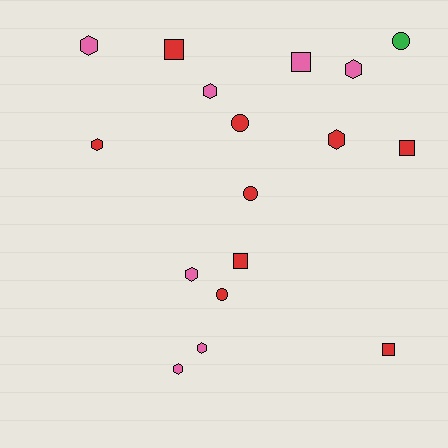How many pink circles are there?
There are no pink circles.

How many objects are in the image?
There are 17 objects.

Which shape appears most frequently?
Hexagon, with 8 objects.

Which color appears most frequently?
Red, with 9 objects.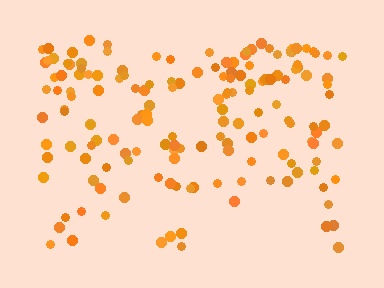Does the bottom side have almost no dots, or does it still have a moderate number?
Still a moderate number, just noticeably fewer than the top.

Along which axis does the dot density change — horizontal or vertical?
Vertical.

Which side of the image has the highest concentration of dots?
The top.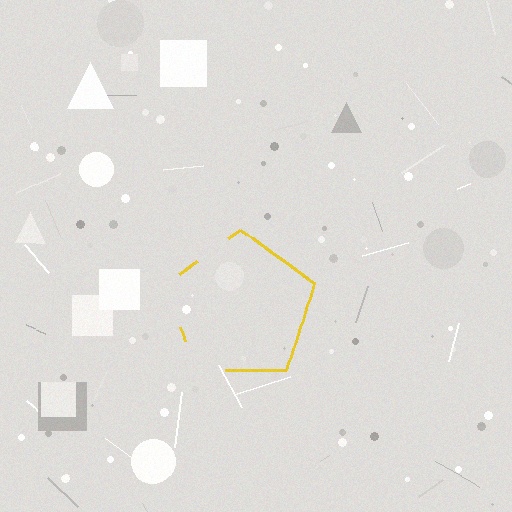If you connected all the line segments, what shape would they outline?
They would outline a pentagon.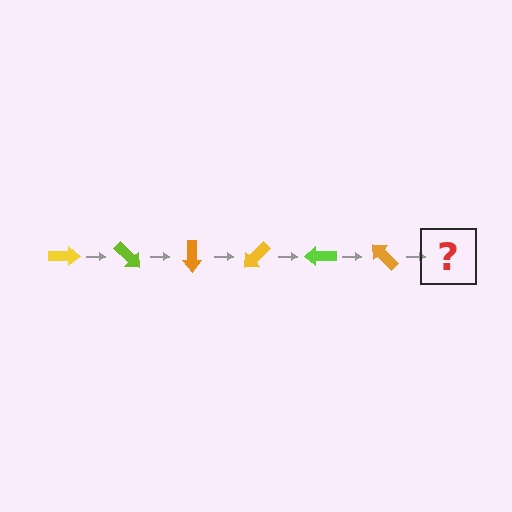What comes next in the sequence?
The next element should be a yellow arrow, rotated 270 degrees from the start.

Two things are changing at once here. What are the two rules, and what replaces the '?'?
The two rules are that it rotates 45 degrees each step and the color cycles through yellow, lime, and orange. The '?' should be a yellow arrow, rotated 270 degrees from the start.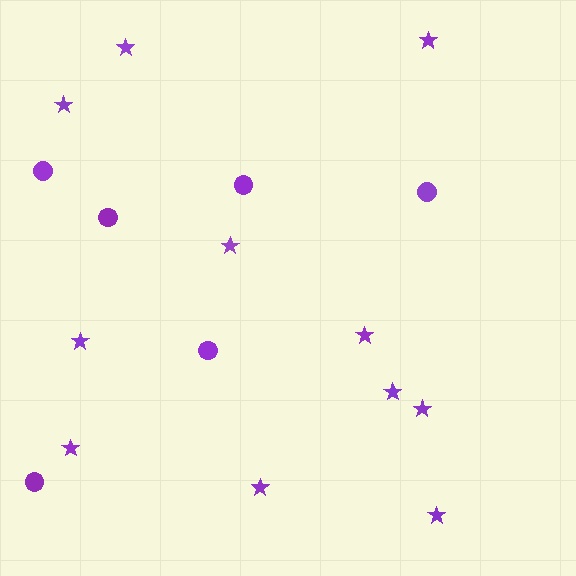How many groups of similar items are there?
There are 2 groups: one group of circles (6) and one group of stars (11).